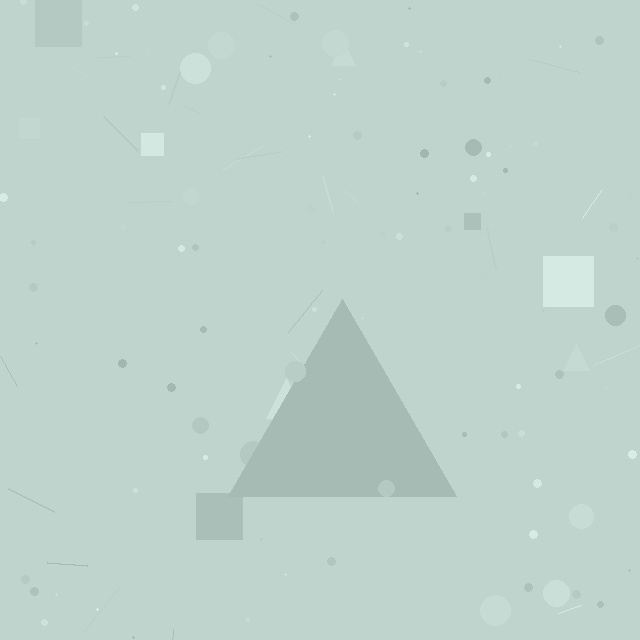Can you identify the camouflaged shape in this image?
The camouflaged shape is a triangle.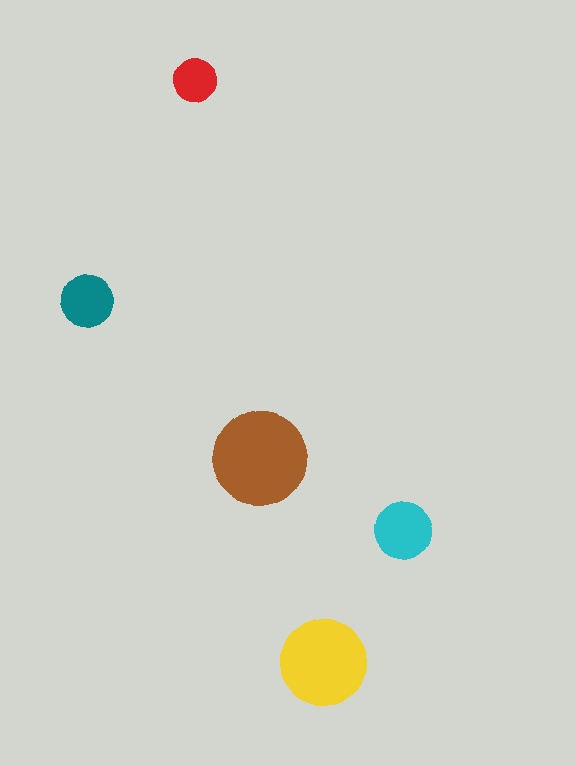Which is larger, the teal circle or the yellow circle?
The yellow one.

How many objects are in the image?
There are 5 objects in the image.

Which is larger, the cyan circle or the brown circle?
The brown one.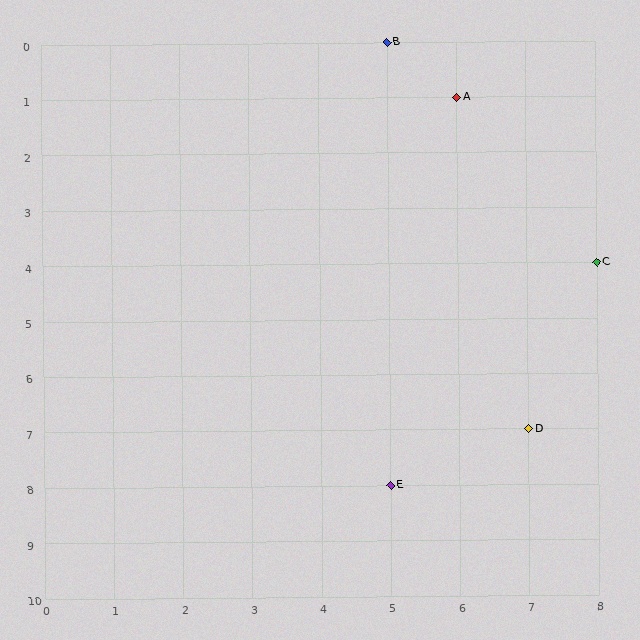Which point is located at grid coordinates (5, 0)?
Point B is at (5, 0).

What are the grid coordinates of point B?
Point B is at grid coordinates (5, 0).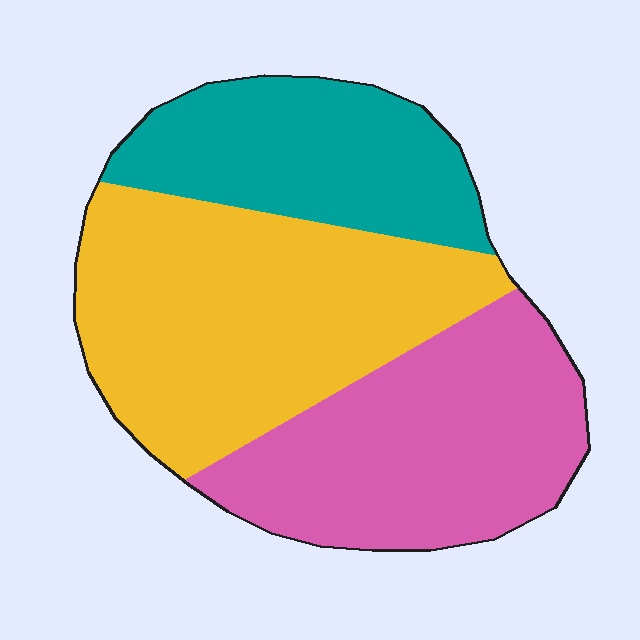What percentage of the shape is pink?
Pink takes up between a third and a half of the shape.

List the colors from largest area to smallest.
From largest to smallest: yellow, pink, teal.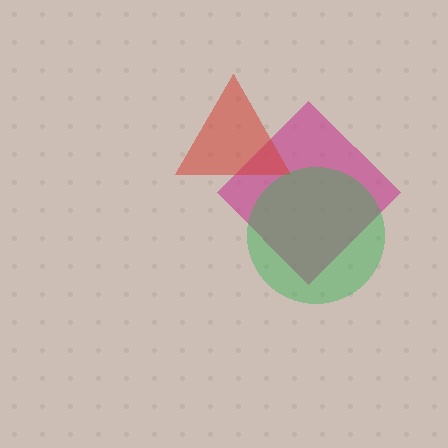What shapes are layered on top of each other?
The layered shapes are: a magenta diamond, a red triangle, a green circle.